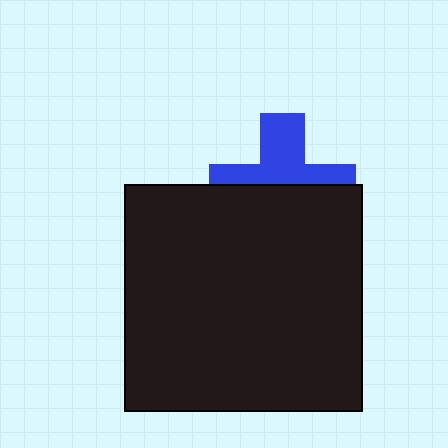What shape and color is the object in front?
The object in front is a black rectangle.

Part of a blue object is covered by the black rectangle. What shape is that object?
It is a cross.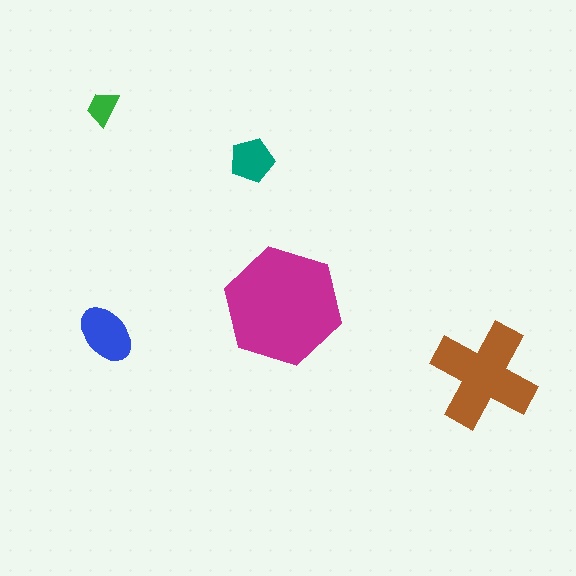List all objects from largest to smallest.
The magenta hexagon, the brown cross, the blue ellipse, the teal pentagon, the green trapezoid.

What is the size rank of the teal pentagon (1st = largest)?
4th.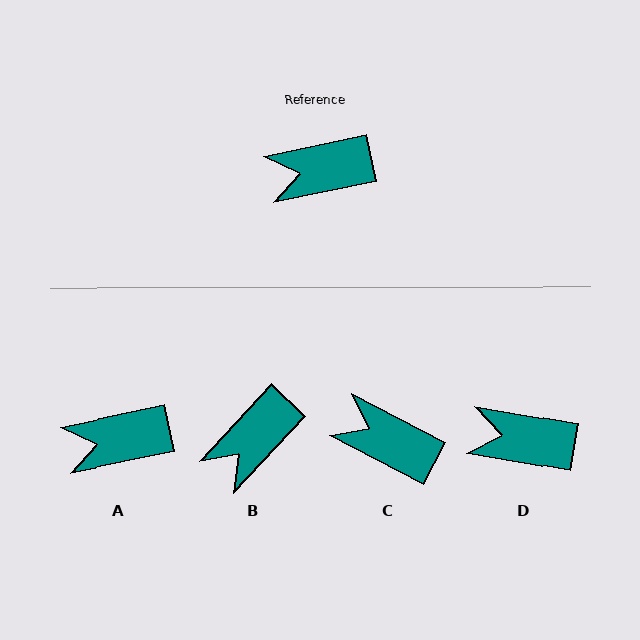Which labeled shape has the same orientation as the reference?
A.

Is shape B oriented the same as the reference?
No, it is off by about 35 degrees.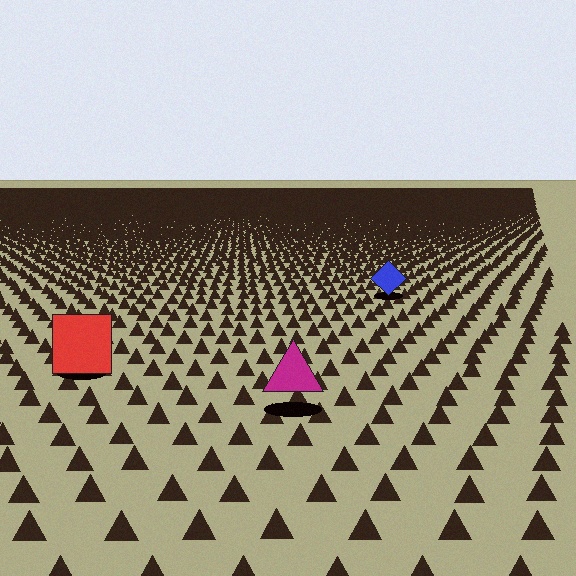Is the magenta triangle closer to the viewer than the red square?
Yes. The magenta triangle is closer — you can tell from the texture gradient: the ground texture is coarser near it.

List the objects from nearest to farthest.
From nearest to farthest: the magenta triangle, the red square, the blue diamond.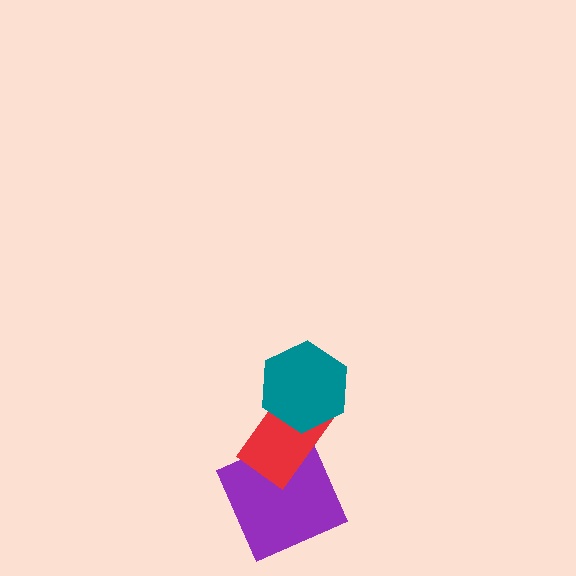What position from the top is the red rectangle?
The red rectangle is 2nd from the top.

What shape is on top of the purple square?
The red rectangle is on top of the purple square.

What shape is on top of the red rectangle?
The teal hexagon is on top of the red rectangle.